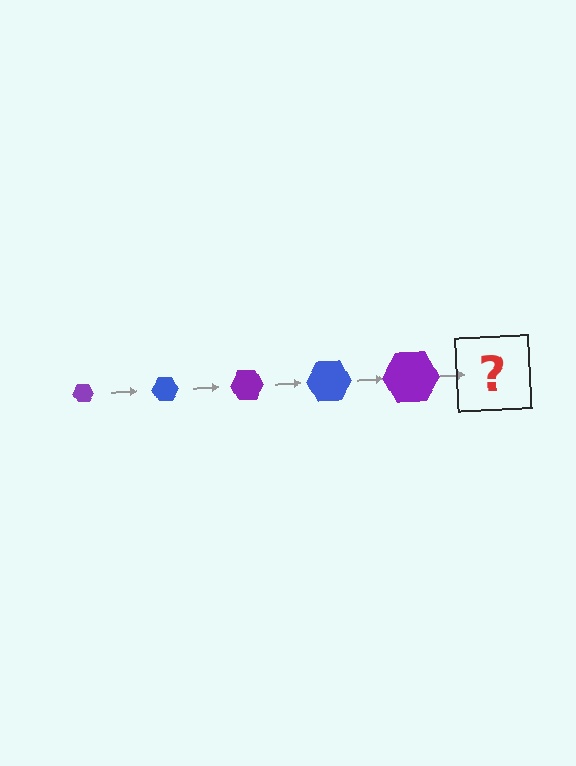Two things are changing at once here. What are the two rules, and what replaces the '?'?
The two rules are that the hexagon grows larger each step and the color cycles through purple and blue. The '?' should be a blue hexagon, larger than the previous one.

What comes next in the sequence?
The next element should be a blue hexagon, larger than the previous one.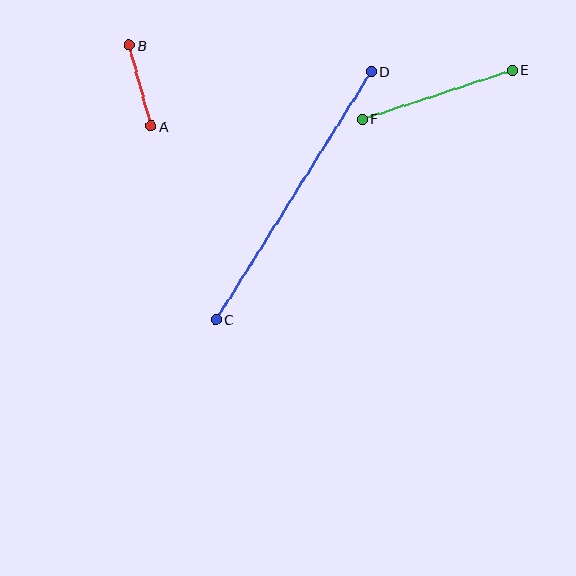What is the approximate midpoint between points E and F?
The midpoint is at approximately (437, 94) pixels.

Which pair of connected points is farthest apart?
Points C and D are farthest apart.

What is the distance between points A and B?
The distance is approximately 84 pixels.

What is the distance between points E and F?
The distance is approximately 158 pixels.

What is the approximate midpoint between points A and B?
The midpoint is at approximately (140, 86) pixels.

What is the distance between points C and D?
The distance is approximately 292 pixels.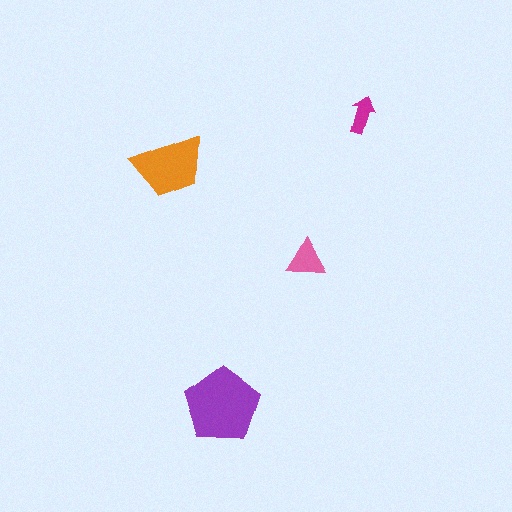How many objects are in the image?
There are 4 objects in the image.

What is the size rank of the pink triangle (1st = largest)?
3rd.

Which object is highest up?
The magenta arrow is topmost.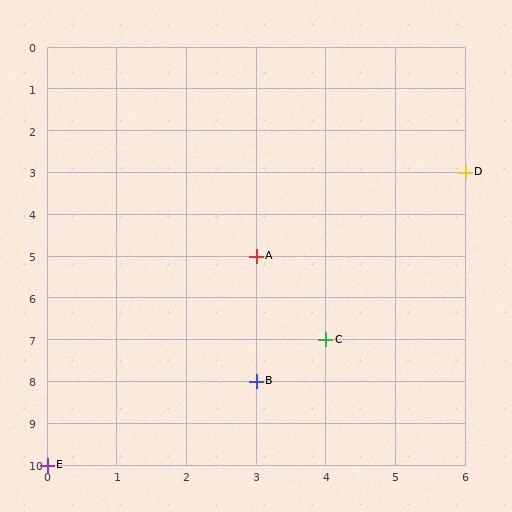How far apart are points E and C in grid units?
Points E and C are 4 columns and 3 rows apart (about 5.0 grid units diagonally).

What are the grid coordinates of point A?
Point A is at grid coordinates (3, 5).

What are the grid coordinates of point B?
Point B is at grid coordinates (3, 8).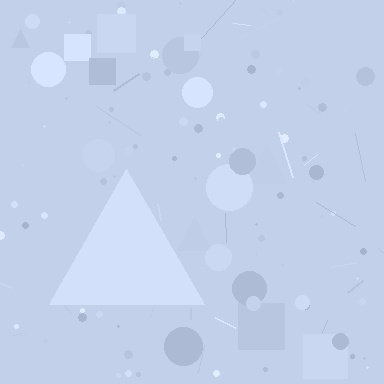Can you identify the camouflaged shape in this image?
The camouflaged shape is a triangle.